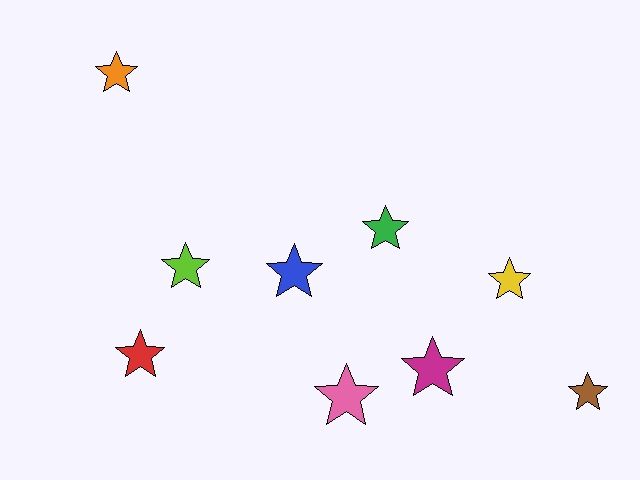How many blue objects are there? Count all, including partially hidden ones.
There is 1 blue object.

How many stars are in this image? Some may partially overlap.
There are 9 stars.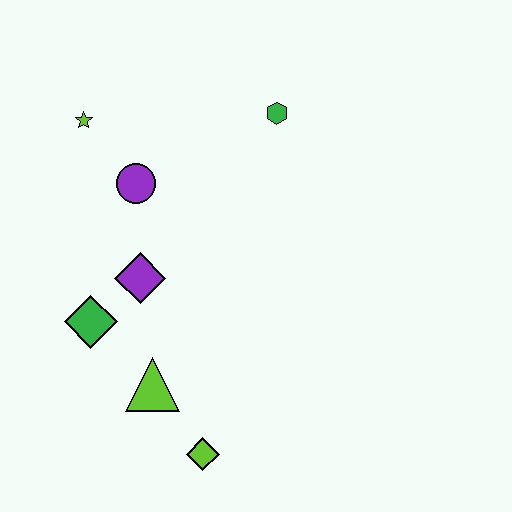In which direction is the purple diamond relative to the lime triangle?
The purple diamond is above the lime triangle.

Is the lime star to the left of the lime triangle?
Yes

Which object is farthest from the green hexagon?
The lime diamond is farthest from the green hexagon.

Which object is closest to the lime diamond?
The lime triangle is closest to the lime diamond.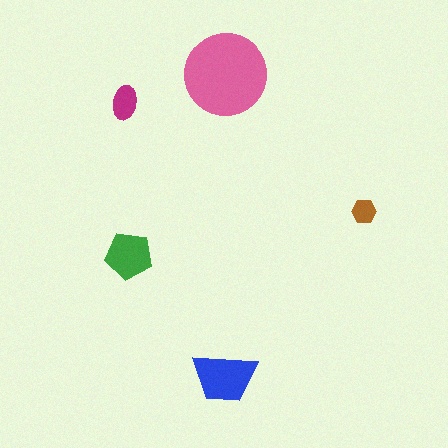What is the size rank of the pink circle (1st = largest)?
1st.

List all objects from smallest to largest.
The brown hexagon, the magenta ellipse, the green pentagon, the blue trapezoid, the pink circle.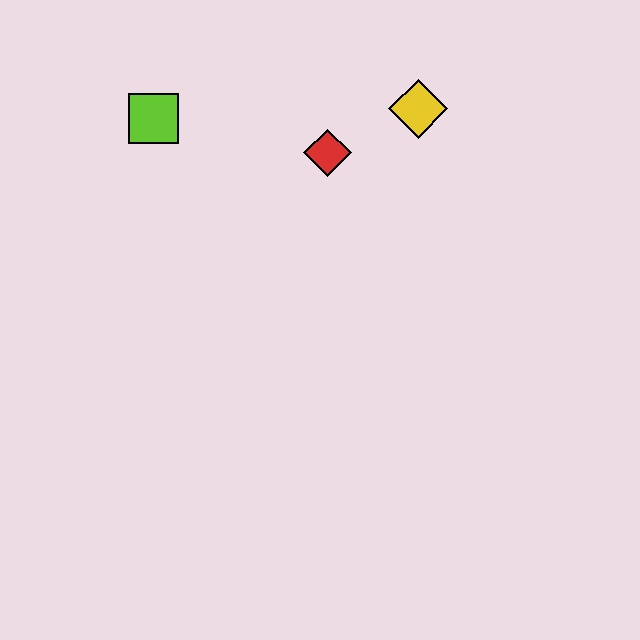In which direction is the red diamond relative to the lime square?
The red diamond is to the right of the lime square.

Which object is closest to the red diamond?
The yellow diamond is closest to the red diamond.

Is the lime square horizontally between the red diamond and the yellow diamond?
No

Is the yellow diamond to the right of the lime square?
Yes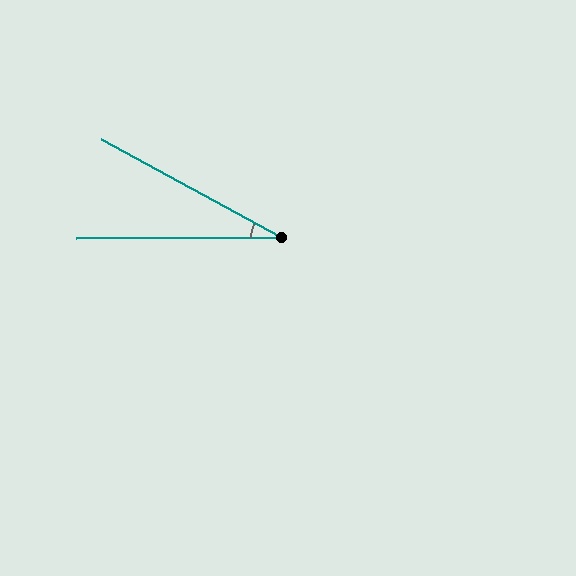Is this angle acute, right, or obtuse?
It is acute.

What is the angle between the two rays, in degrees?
Approximately 29 degrees.